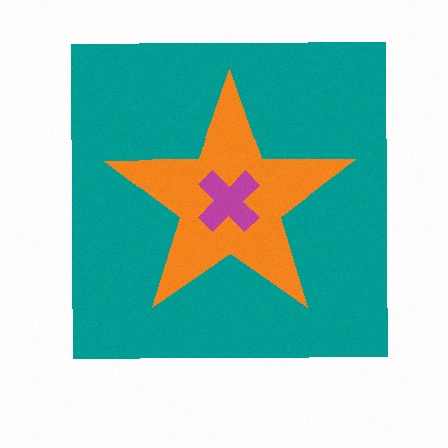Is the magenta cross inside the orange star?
Yes.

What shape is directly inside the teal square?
The orange star.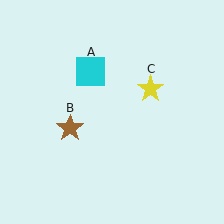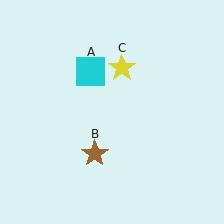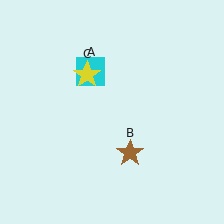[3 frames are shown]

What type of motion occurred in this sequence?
The brown star (object B), yellow star (object C) rotated counterclockwise around the center of the scene.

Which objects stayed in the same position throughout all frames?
Cyan square (object A) remained stationary.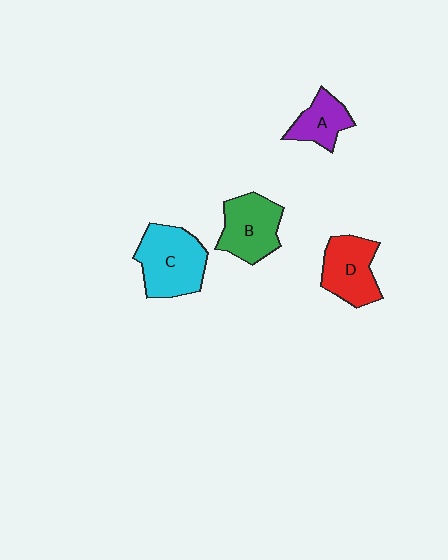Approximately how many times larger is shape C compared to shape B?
Approximately 1.2 times.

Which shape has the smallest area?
Shape A (purple).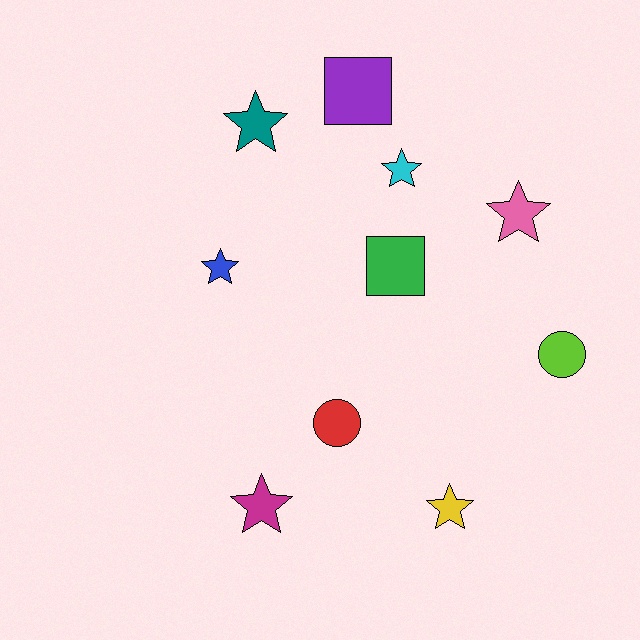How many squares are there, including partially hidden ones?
There are 2 squares.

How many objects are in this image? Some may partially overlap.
There are 10 objects.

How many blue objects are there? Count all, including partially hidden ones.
There is 1 blue object.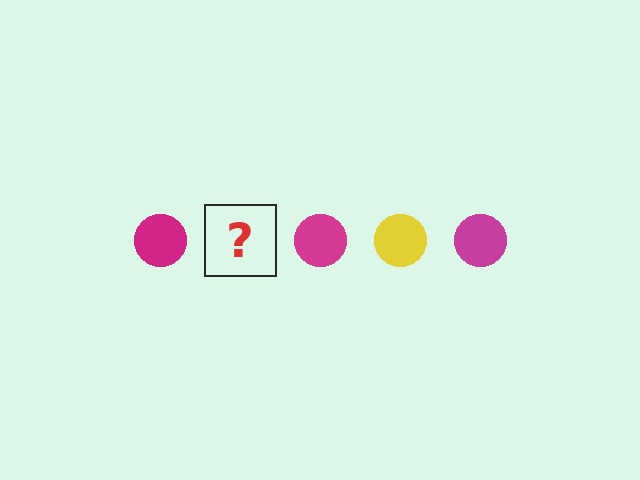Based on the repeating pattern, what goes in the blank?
The blank should be a yellow circle.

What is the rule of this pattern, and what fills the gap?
The rule is that the pattern cycles through magenta, yellow circles. The gap should be filled with a yellow circle.